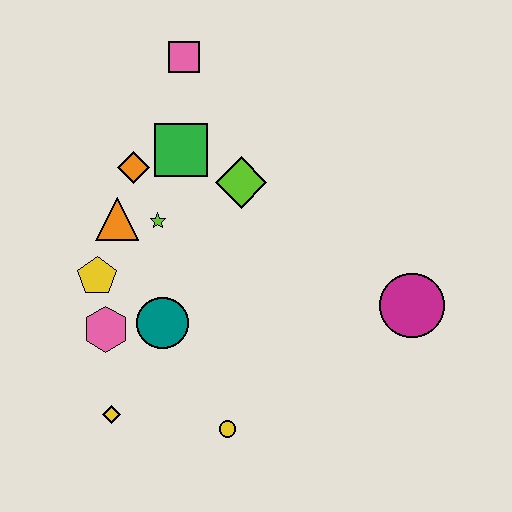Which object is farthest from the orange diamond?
The magenta circle is farthest from the orange diamond.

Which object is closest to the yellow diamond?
The pink hexagon is closest to the yellow diamond.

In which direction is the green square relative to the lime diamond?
The green square is to the left of the lime diamond.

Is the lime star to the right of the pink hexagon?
Yes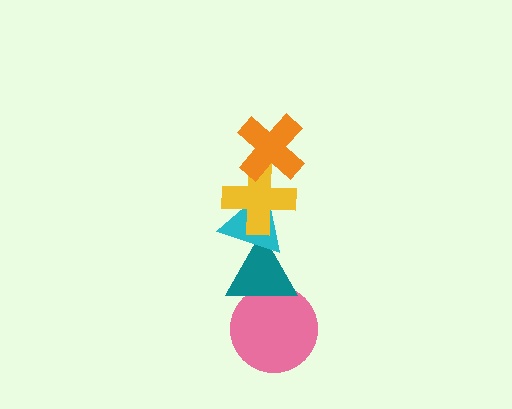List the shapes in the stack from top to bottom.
From top to bottom: the orange cross, the yellow cross, the cyan triangle, the teal triangle, the pink circle.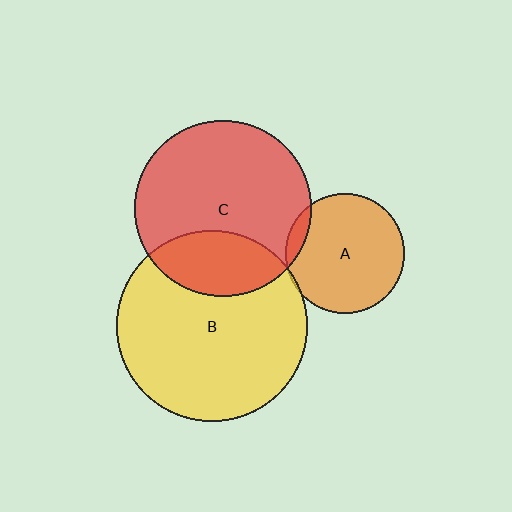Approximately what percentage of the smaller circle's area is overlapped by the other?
Approximately 5%.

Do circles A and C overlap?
Yes.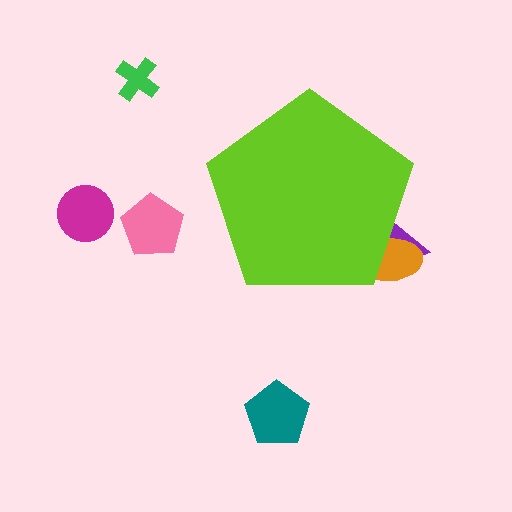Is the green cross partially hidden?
No, the green cross is fully visible.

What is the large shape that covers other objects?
A lime pentagon.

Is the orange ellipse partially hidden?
Yes, the orange ellipse is partially hidden behind the lime pentagon.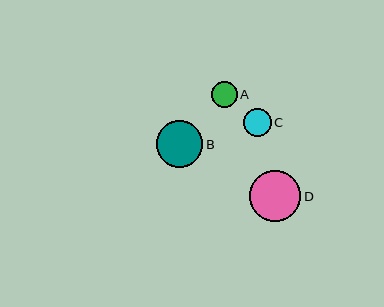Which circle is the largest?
Circle D is the largest with a size of approximately 52 pixels.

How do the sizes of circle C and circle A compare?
Circle C and circle A are approximately the same size.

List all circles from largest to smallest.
From largest to smallest: D, B, C, A.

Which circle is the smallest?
Circle A is the smallest with a size of approximately 26 pixels.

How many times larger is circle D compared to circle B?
Circle D is approximately 1.1 times the size of circle B.